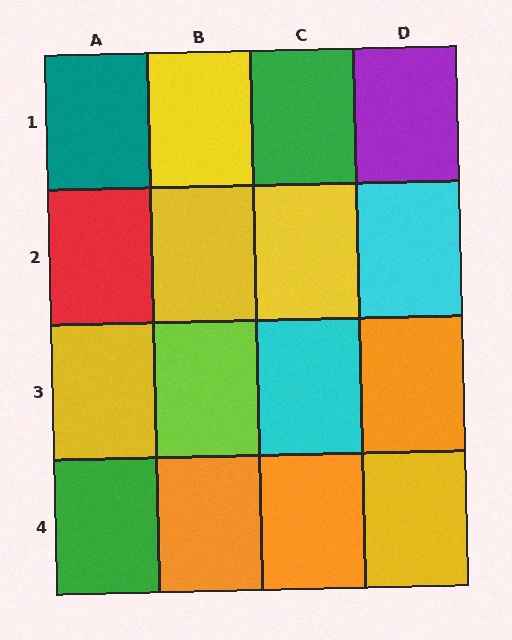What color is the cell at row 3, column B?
Lime.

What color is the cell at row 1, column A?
Teal.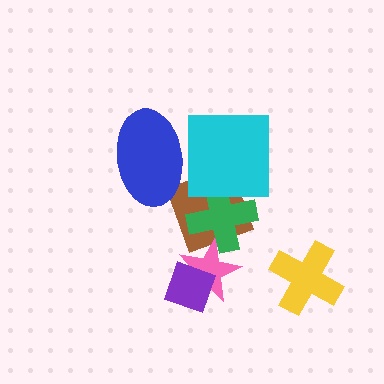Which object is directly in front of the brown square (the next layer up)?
The green cross is directly in front of the brown square.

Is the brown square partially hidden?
Yes, it is partially covered by another shape.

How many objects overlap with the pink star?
2 objects overlap with the pink star.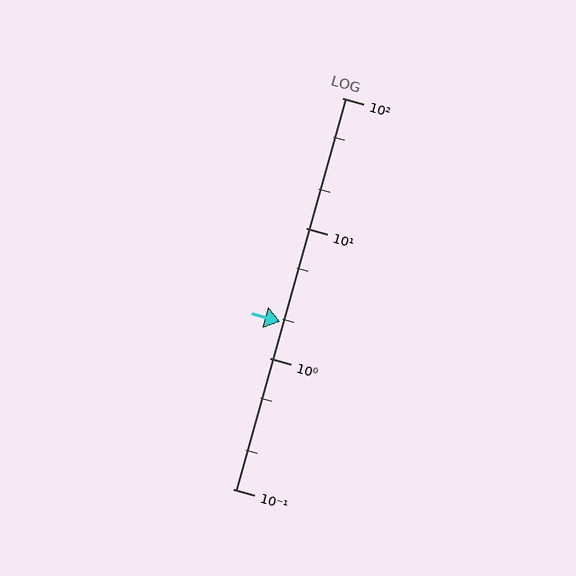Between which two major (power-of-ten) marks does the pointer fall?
The pointer is between 1 and 10.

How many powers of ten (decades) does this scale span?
The scale spans 3 decades, from 0.1 to 100.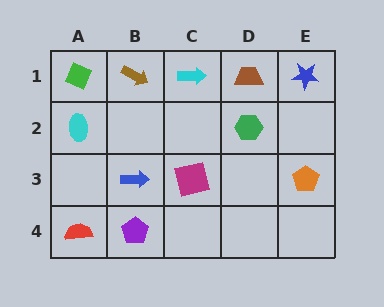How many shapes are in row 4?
2 shapes.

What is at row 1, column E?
A blue star.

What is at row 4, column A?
A red semicircle.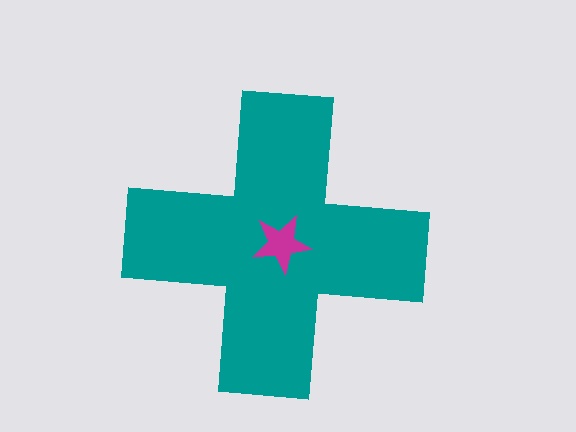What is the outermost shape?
The teal cross.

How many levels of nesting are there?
2.